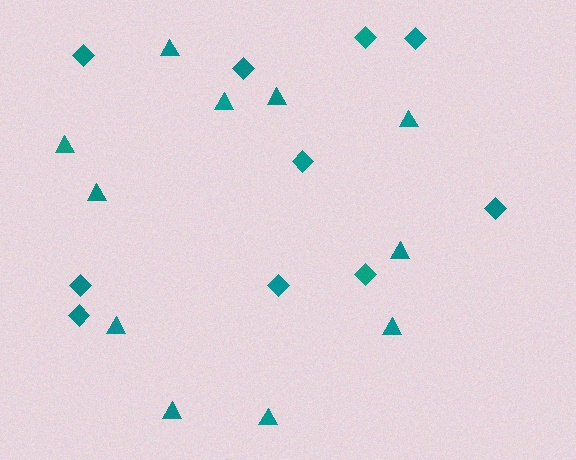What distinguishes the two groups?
There are 2 groups: one group of diamonds (10) and one group of triangles (11).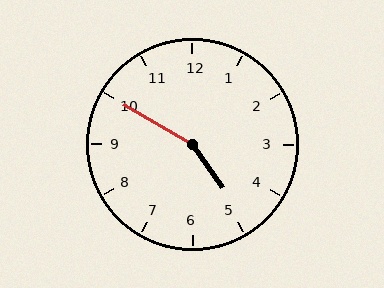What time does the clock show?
4:50.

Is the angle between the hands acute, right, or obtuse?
It is obtuse.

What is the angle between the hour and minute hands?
Approximately 155 degrees.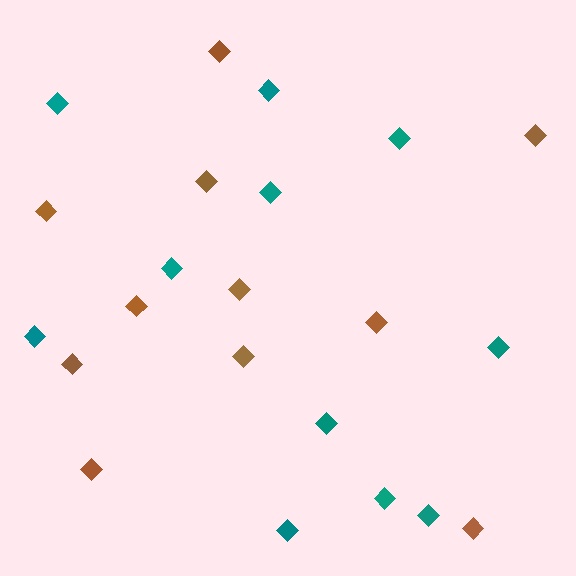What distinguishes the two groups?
There are 2 groups: one group of brown diamonds (11) and one group of teal diamonds (11).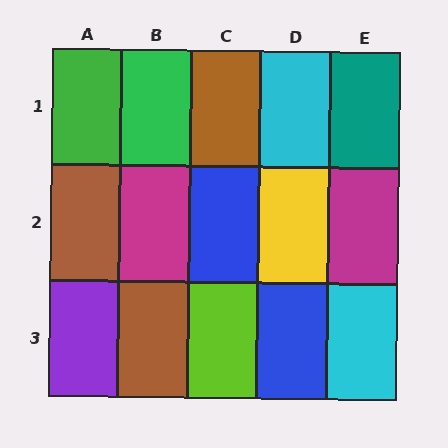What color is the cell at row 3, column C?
Lime.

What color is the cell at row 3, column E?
Cyan.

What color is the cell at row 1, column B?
Green.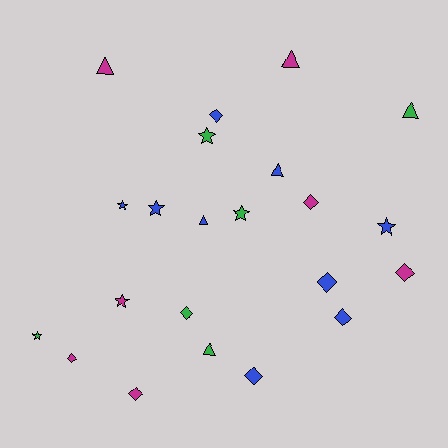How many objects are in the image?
There are 22 objects.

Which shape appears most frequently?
Diamond, with 9 objects.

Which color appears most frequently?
Blue, with 9 objects.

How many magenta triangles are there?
There are 2 magenta triangles.